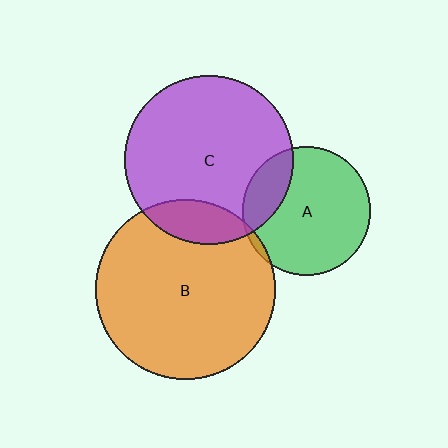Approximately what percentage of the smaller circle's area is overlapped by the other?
Approximately 5%.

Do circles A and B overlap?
Yes.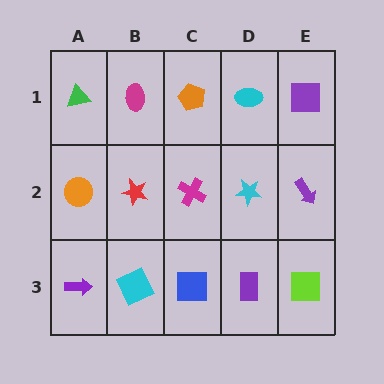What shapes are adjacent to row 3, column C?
A magenta cross (row 2, column C), a cyan square (row 3, column B), a purple rectangle (row 3, column D).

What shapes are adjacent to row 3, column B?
A red star (row 2, column B), a purple arrow (row 3, column A), a blue square (row 3, column C).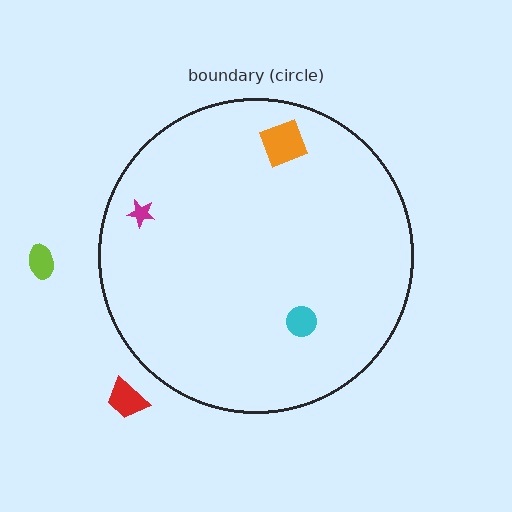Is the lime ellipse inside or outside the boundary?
Outside.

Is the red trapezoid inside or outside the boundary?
Outside.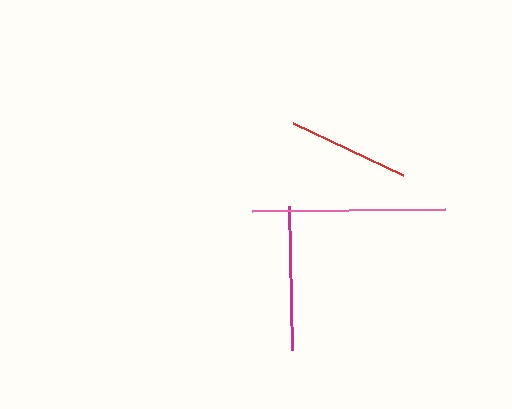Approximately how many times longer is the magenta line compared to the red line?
The magenta line is approximately 1.2 times the length of the red line.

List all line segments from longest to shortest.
From longest to shortest: pink, magenta, red.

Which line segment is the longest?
The pink line is the longest at approximately 193 pixels.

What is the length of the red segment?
The red segment is approximately 121 pixels long.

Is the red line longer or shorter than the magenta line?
The magenta line is longer than the red line.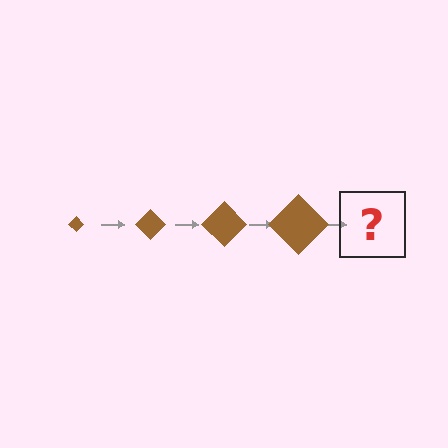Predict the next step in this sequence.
The next step is a brown diamond, larger than the previous one.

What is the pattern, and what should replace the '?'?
The pattern is that the diamond gets progressively larger each step. The '?' should be a brown diamond, larger than the previous one.